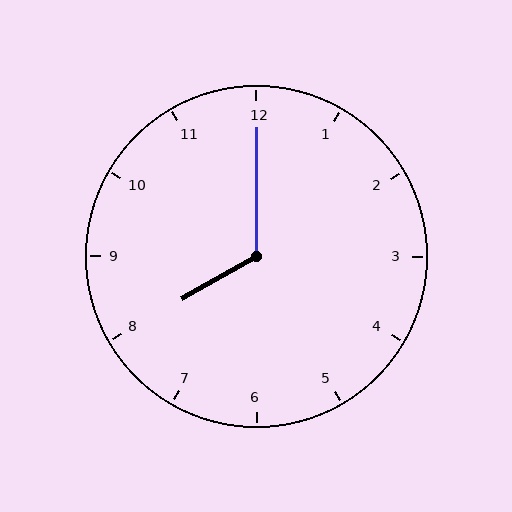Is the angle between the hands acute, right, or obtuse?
It is obtuse.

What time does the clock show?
8:00.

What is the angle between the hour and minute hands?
Approximately 120 degrees.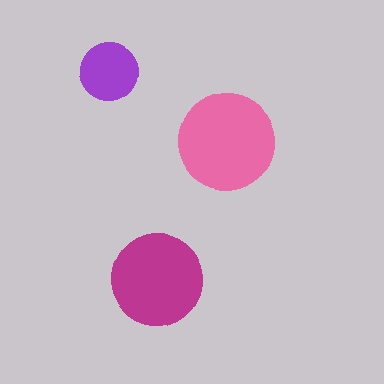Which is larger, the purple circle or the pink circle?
The pink one.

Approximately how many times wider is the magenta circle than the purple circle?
About 1.5 times wider.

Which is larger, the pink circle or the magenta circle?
The pink one.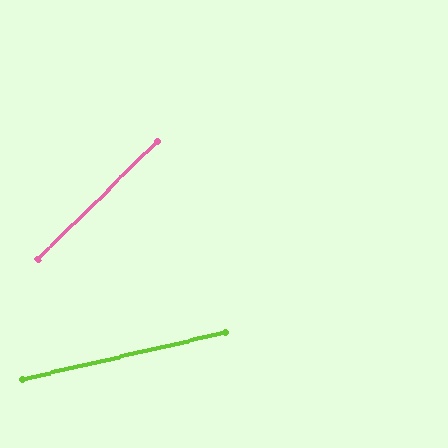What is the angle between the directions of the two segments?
Approximately 32 degrees.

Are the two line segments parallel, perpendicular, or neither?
Neither parallel nor perpendicular — they differ by about 32°.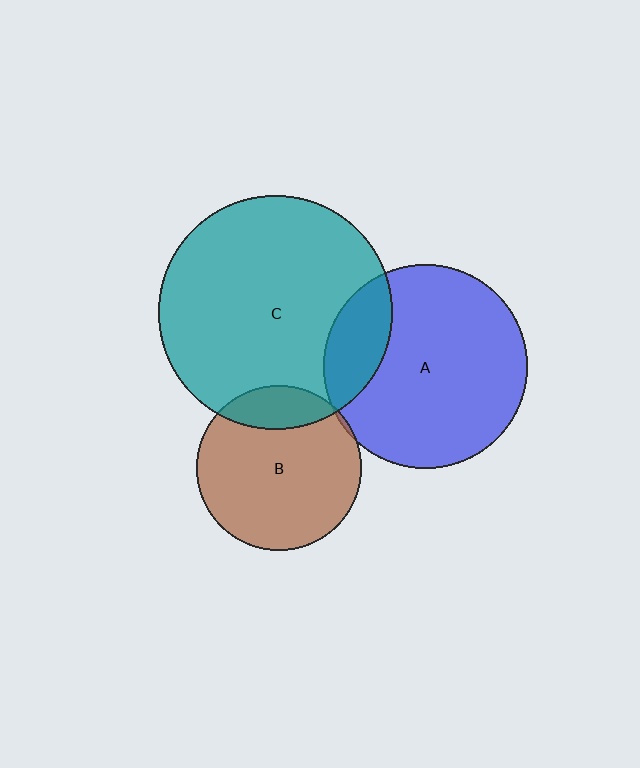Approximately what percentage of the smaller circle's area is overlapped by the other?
Approximately 20%.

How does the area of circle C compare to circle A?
Approximately 1.3 times.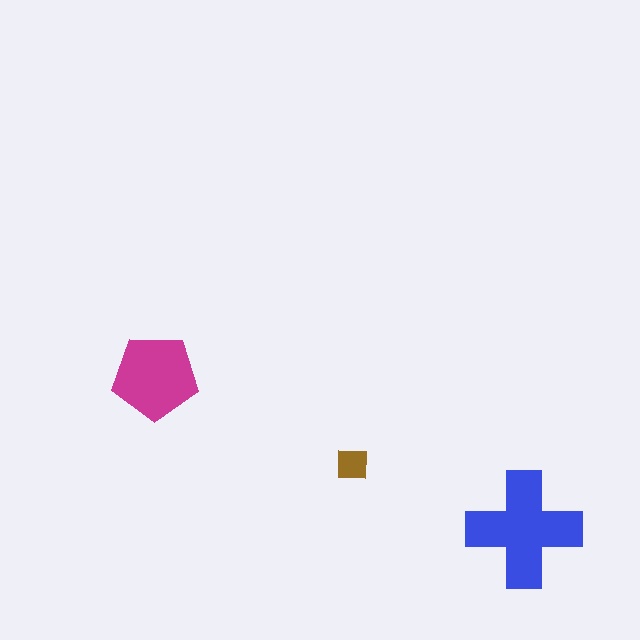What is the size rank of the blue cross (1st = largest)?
1st.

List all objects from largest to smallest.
The blue cross, the magenta pentagon, the brown square.